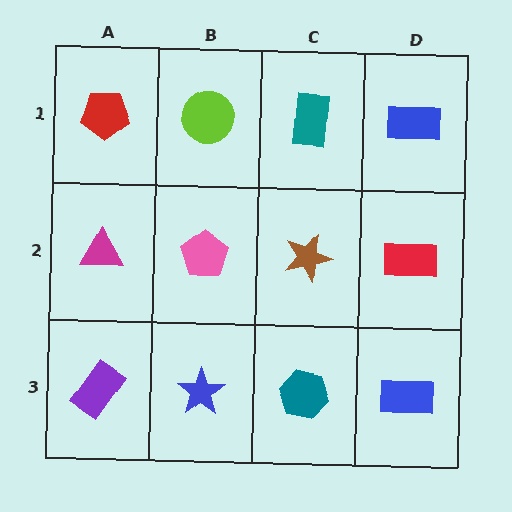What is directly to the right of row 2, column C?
A red rectangle.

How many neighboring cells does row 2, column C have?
4.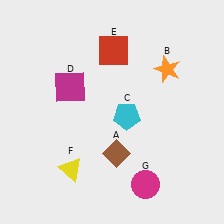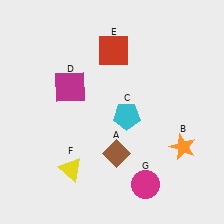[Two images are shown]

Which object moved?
The orange star (B) moved down.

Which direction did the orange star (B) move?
The orange star (B) moved down.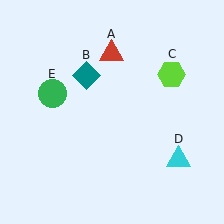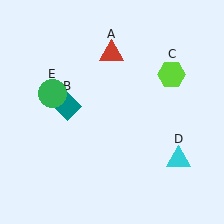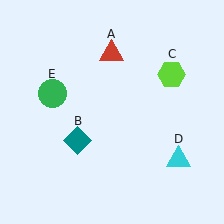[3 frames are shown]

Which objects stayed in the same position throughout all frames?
Red triangle (object A) and lime hexagon (object C) and cyan triangle (object D) and green circle (object E) remained stationary.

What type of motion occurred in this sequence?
The teal diamond (object B) rotated counterclockwise around the center of the scene.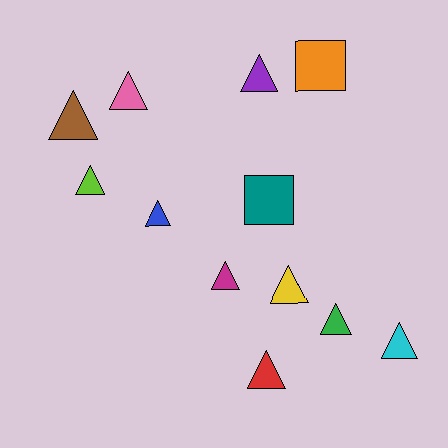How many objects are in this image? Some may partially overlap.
There are 12 objects.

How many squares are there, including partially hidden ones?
There are 2 squares.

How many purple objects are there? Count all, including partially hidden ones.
There is 1 purple object.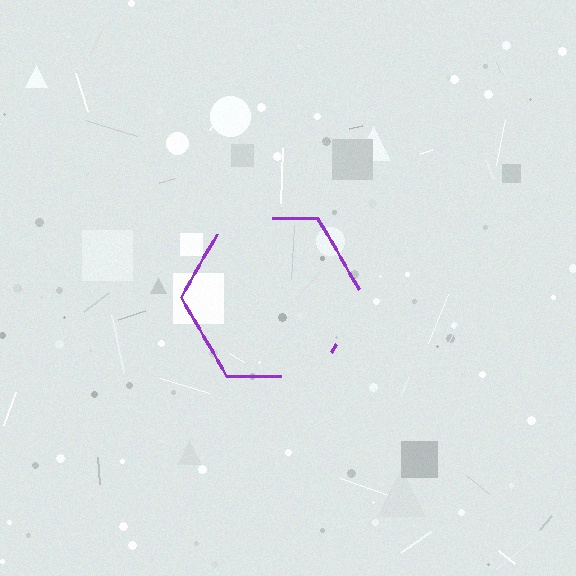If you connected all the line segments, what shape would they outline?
They would outline a hexagon.